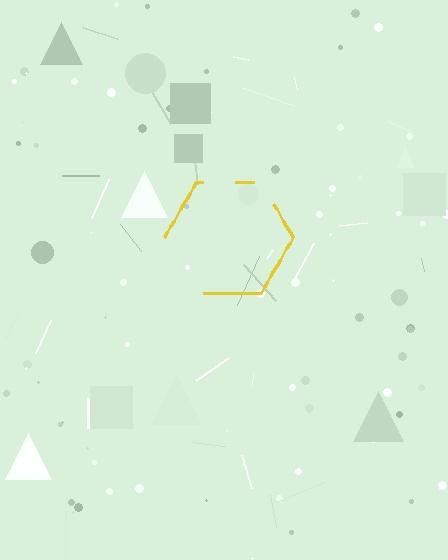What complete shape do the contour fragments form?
The contour fragments form a hexagon.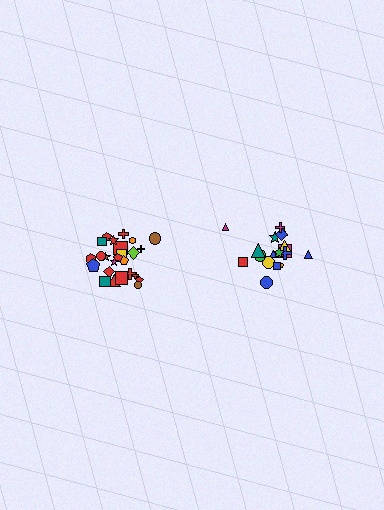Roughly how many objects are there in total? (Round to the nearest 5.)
Roughly 45 objects in total.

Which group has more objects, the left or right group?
The left group.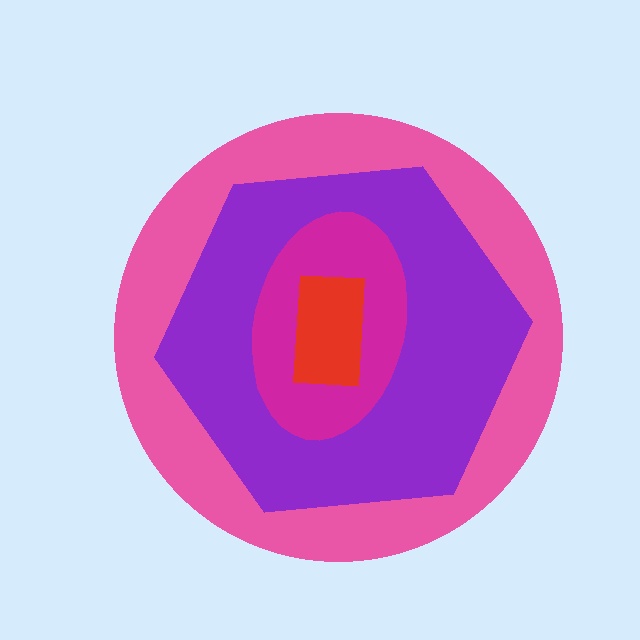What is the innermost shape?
The red rectangle.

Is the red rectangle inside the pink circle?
Yes.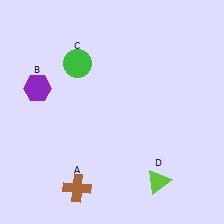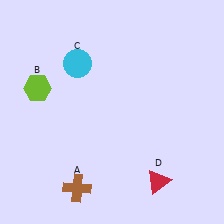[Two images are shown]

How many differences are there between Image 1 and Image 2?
There are 3 differences between the two images.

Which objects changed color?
B changed from purple to lime. C changed from green to cyan. D changed from lime to red.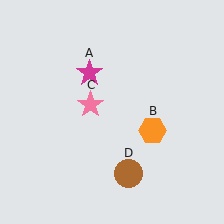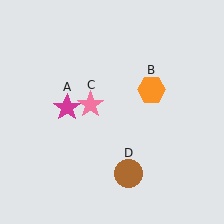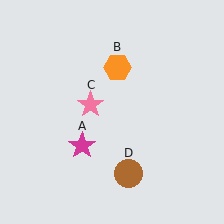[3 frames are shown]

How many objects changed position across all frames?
2 objects changed position: magenta star (object A), orange hexagon (object B).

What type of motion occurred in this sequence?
The magenta star (object A), orange hexagon (object B) rotated counterclockwise around the center of the scene.